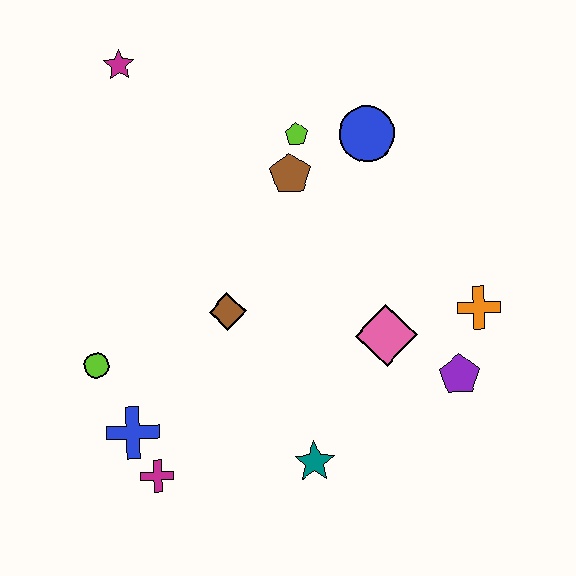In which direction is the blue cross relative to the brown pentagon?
The blue cross is below the brown pentagon.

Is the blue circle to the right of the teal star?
Yes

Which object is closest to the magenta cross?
The blue cross is closest to the magenta cross.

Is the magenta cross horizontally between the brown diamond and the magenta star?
Yes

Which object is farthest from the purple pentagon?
The magenta star is farthest from the purple pentagon.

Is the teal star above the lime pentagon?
No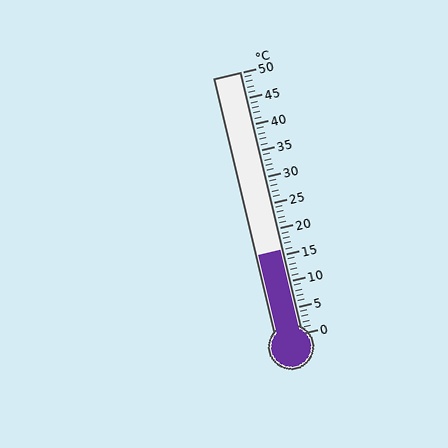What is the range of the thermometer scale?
The thermometer scale ranges from 0°C to 50°C.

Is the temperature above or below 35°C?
The temperature is below 35°C.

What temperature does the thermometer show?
The thermometer shows approximately 16°C.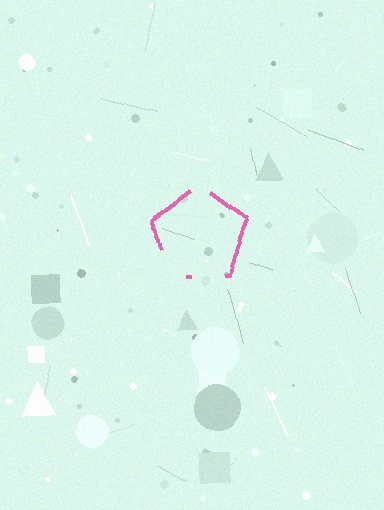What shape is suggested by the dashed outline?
The dashed outline suggests a pentagon.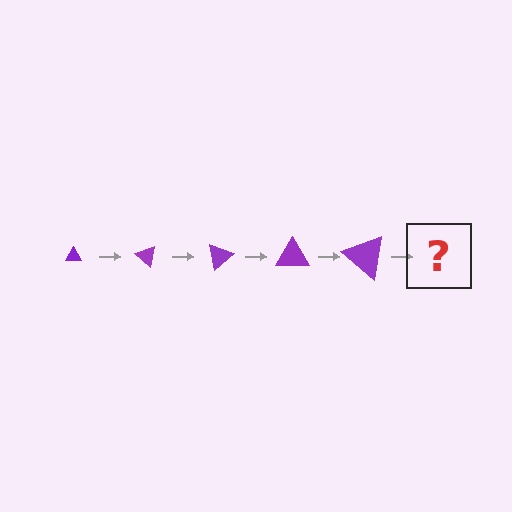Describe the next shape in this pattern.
It should be a triangle, larger than the previous one and rotated 200 degrees from the start.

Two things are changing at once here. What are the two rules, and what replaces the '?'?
The two rules are that the triangle grows larger each step and it rotates 40 degrees each step. The '?' should be a triangle, larger than the previous one and rotated 200 degrees from the start.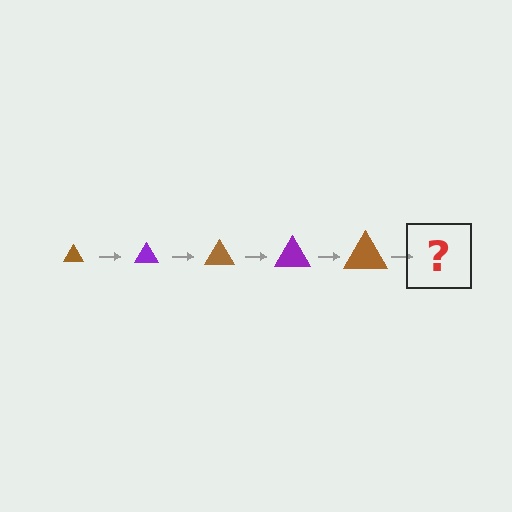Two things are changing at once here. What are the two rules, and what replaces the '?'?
The two rules are that the triangle grows larger each step and the color cycles through brown and purple. The '?' should be a purple triangle, larger than the previous one.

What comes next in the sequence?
The next element should be a purple triangle, larger than the previous one.